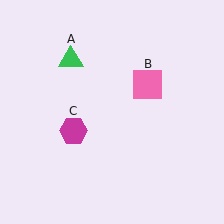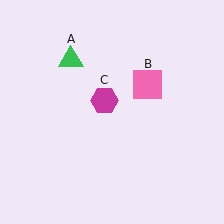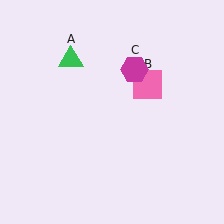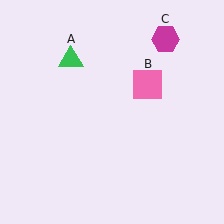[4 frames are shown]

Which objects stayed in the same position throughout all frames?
Green triangle (object A) and pink square (object B) remained stationary.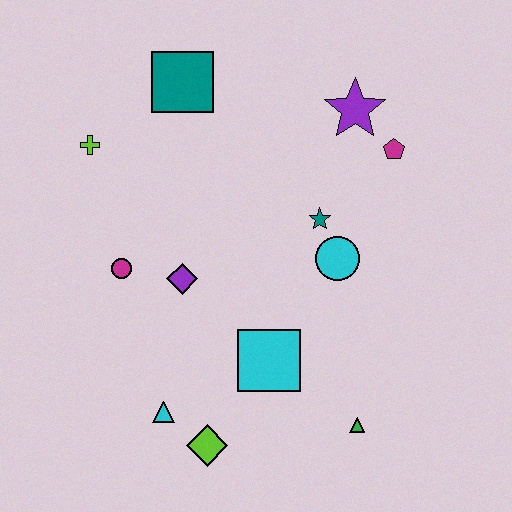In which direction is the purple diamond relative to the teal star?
The purple diamond is to the left of the teal star.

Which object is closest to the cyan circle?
The teal star is closest to the cyan circle.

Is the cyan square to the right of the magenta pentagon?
No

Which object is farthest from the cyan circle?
The lime cross is farthest from the cyan circle.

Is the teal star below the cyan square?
No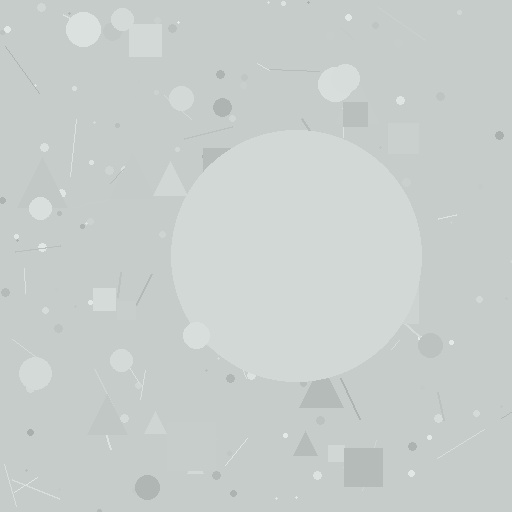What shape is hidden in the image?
A circle is hidden in the image.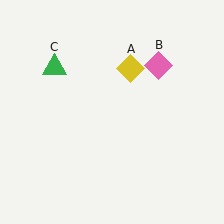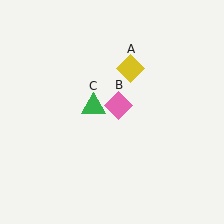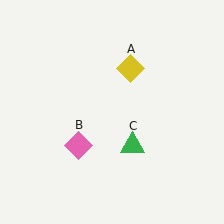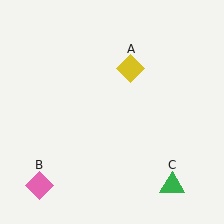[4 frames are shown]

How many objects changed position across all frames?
2 objects changed position: pink diamond (object B), green triangle (object C).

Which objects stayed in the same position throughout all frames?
Yellow diamond (object A) remained stationary.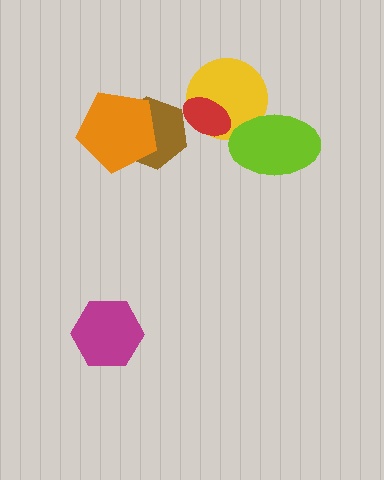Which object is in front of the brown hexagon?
The orange pentagon is in front of the brown hexagon.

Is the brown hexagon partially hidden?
Yes, it is partially covered by another shape.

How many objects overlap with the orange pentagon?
1 object overlaps with the orange pentagon.